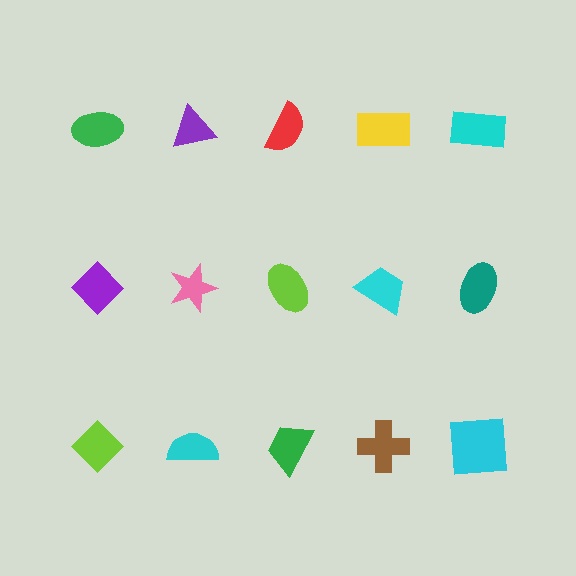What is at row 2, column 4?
A cyan trapezoid.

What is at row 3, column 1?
A lime diamond.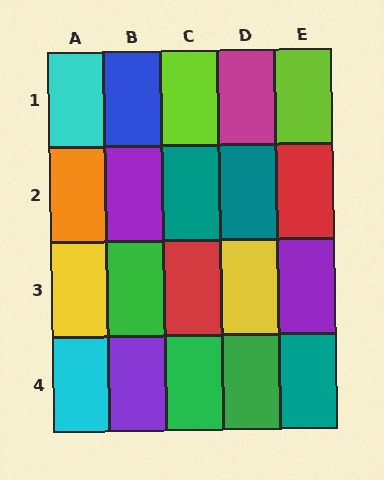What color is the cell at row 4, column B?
Purple.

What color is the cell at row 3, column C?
Red.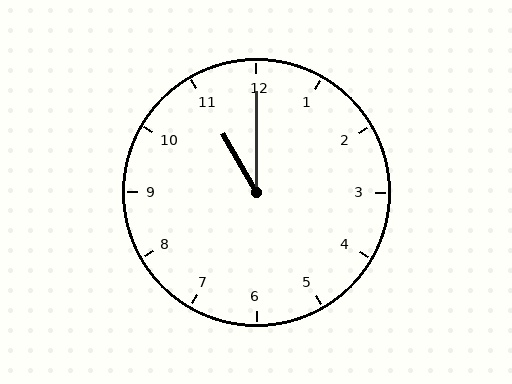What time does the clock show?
11:00.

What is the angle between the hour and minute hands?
Approximately 30 degrees.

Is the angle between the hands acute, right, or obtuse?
It is acute.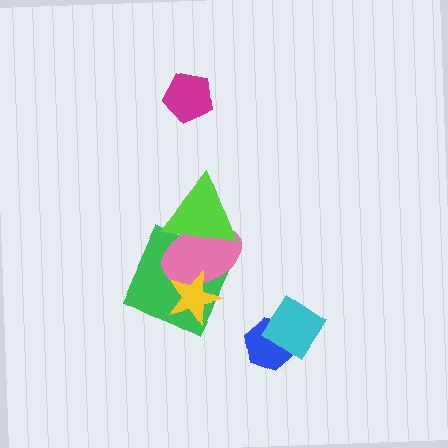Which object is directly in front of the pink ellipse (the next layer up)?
The lime triangle is directly in front of the pink ellipse.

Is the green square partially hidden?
Yes, it is partially covered by another shape.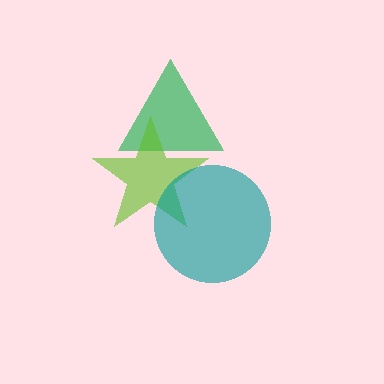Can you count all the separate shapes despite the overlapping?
Yes, there are 3 separate shapes.